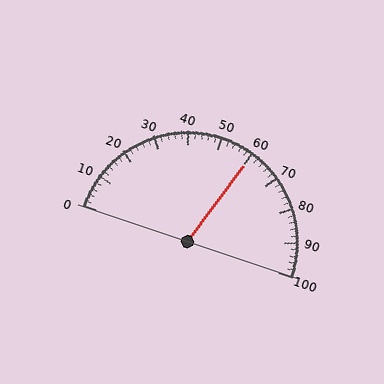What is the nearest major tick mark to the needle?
The nearest major tick mark is 60.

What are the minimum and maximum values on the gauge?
The gauge ranges from 0 to 100.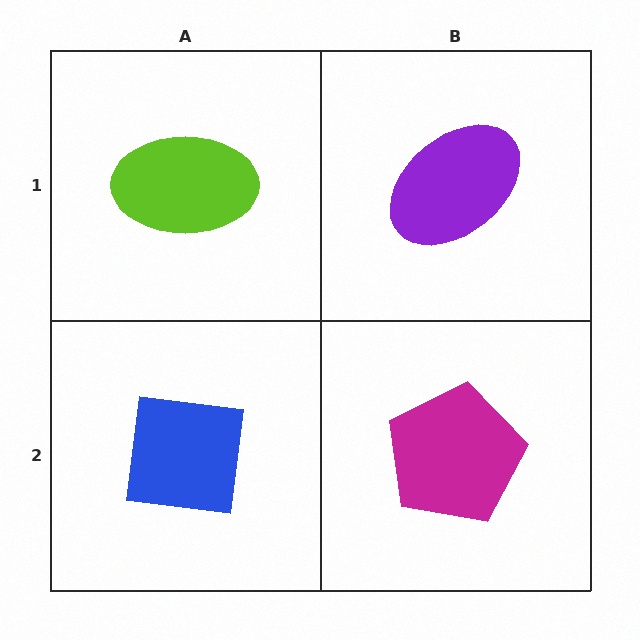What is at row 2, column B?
A magenta pentagon.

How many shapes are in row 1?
2 shapes.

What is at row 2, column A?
A blue square.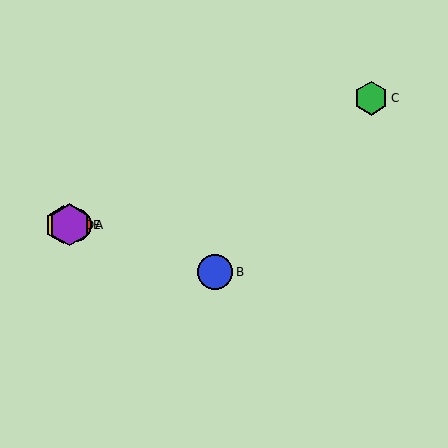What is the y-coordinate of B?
Object B is at y≈272.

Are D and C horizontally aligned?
No, D is at y≈225 and C is at y≈98.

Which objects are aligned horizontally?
Objects A, D, E are aligned horizontally.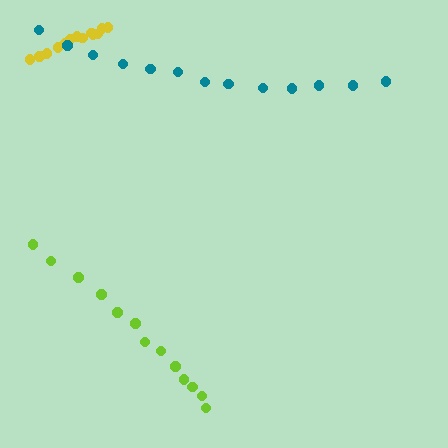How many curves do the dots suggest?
There are 3 distinct paths.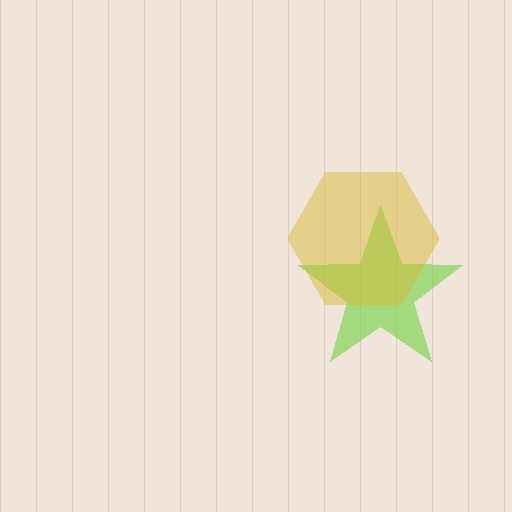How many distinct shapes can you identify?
There are 2 distinct shapes: a lime star, a yellow hexagon.